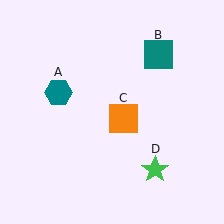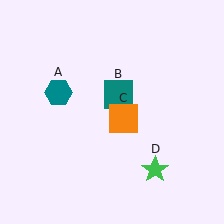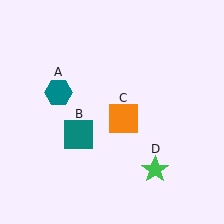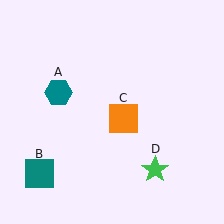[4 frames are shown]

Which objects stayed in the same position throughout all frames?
Teal hexagon (object A) and orange square (object C) and green star (object D) remained stationary.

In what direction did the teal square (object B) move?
The teal square (object B) moved down and to the left.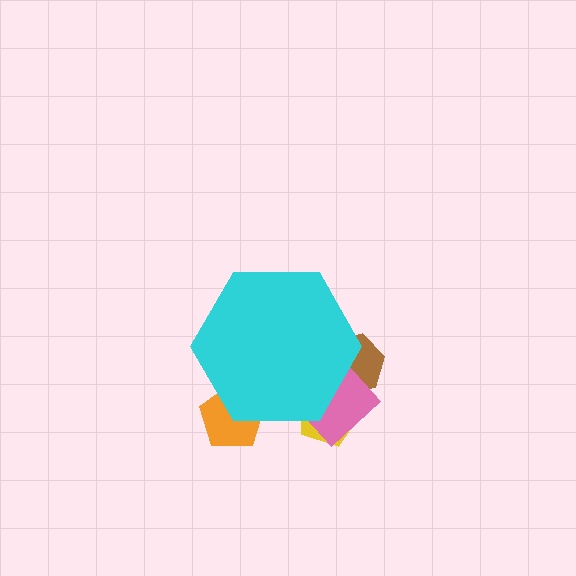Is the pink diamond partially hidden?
Yes, the pink diamond is partially hidden behind the cyan hexagon.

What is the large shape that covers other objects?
A cyan hexagon.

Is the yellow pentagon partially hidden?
Yes, the yellow pentagon is partially hidden behind the cyan hexagon.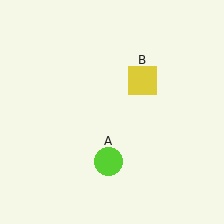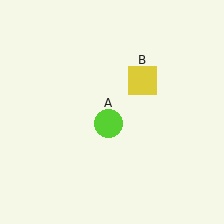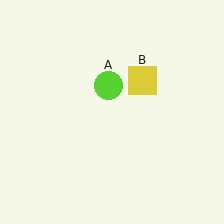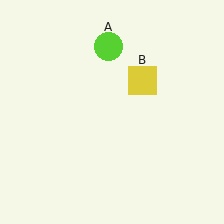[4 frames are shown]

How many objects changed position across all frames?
1 object changed position: lime circle (object A).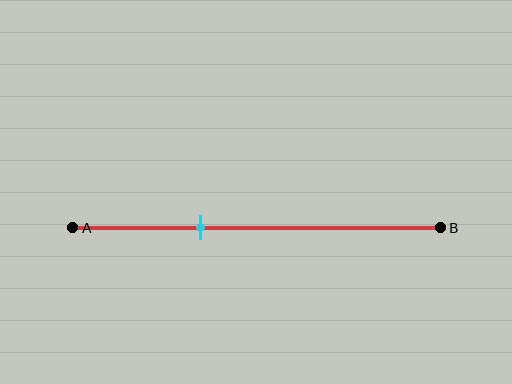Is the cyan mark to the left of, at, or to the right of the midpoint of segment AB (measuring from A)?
The cyan mark is to the left of the midpoint of segment AB.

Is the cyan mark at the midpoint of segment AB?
No, the mark is at about 35% from A, not at the 50% midpoint.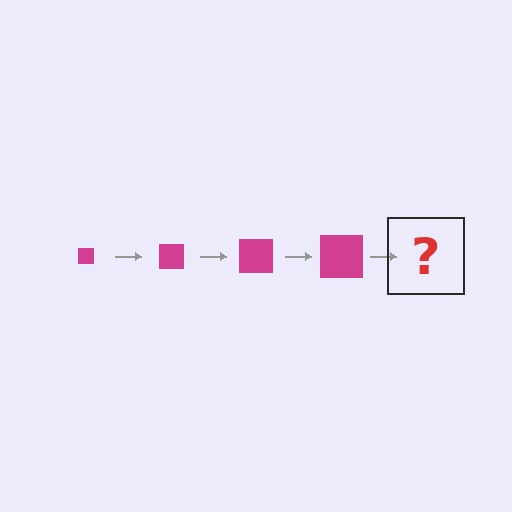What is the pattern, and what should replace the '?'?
The pattern is that the square gets progressively larger each step. The '?' should be a magenta square, larger than the previous one.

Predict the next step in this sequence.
The next step is a magenta square, larger than the previous one.